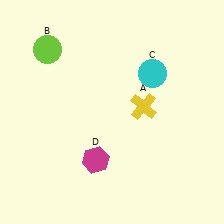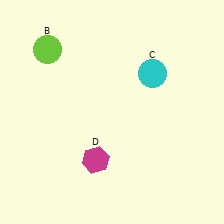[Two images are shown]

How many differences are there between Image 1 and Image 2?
There is 1 difference between the two images.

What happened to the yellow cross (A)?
The yellow cross (A) was removed in Image 2. It was in the top-right area of Image 1.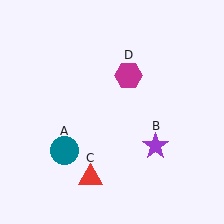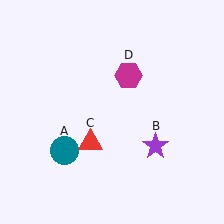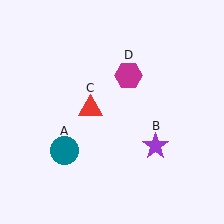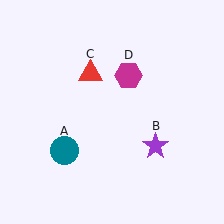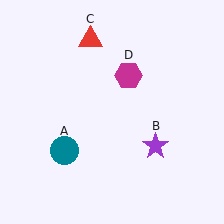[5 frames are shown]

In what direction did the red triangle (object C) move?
The red triangle (object C) moved up.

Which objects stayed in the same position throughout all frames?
Teal circle (object A) and purple star (object B) and magenta hexagon (object D) remained stationary.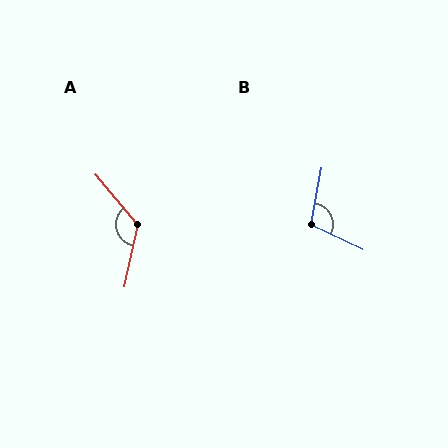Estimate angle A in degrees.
Approximately 129 degrees.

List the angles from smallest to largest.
B (105°), A (129°).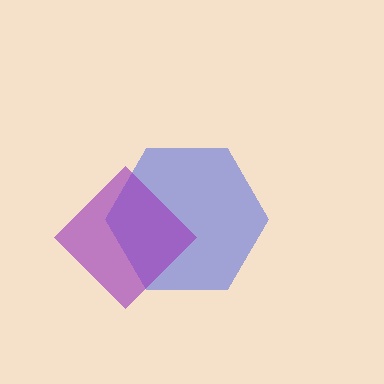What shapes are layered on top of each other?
The layered shapes are: a blue hexagon, a purple diamond.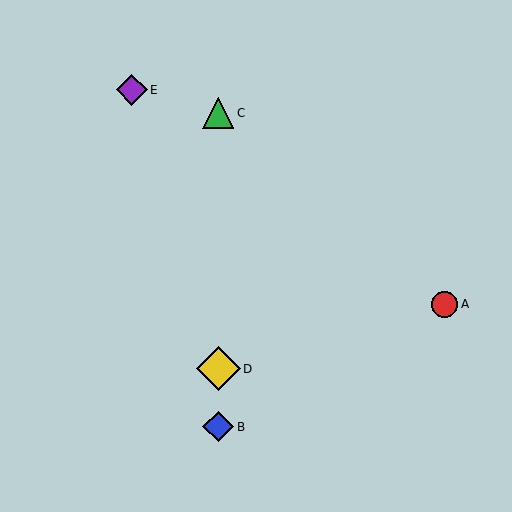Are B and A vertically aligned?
No, B is at x≈218 and A is at x≈445.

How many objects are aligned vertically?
3 objects (B, C, D) are aligned vertically.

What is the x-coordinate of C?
Object C is at x≈218.